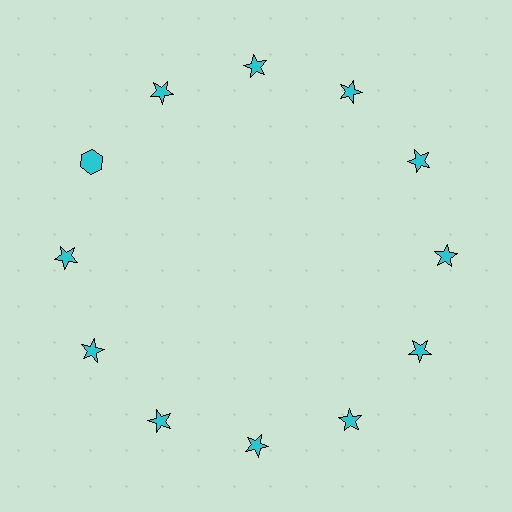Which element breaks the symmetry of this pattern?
The cyan hexagon at roughly the 10 o'clock position breaks the symmetry. All other shapes are cyan stars.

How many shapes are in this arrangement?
There are 12 shapes arranged in a ring pattern.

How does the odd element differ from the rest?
It has a different shape: hexagon instead of star.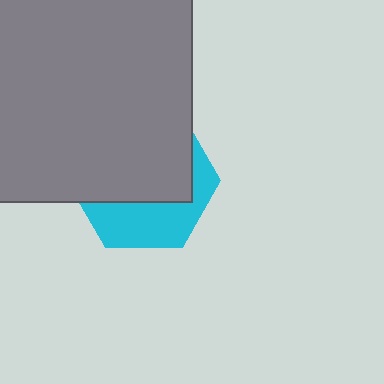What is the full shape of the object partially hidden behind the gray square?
The partially hidden object is a cyan hexagon.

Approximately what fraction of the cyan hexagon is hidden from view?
Roughly 63% of the cyan hexagon is hidden behind the gray square.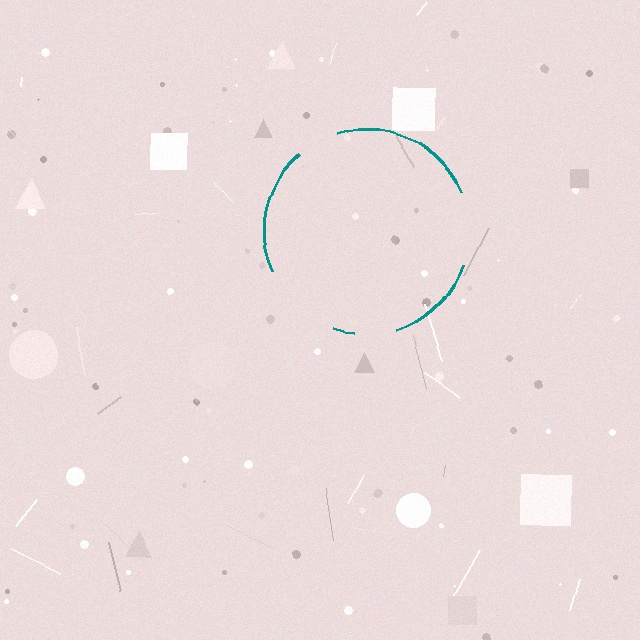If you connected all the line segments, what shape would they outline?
They would outline a circle.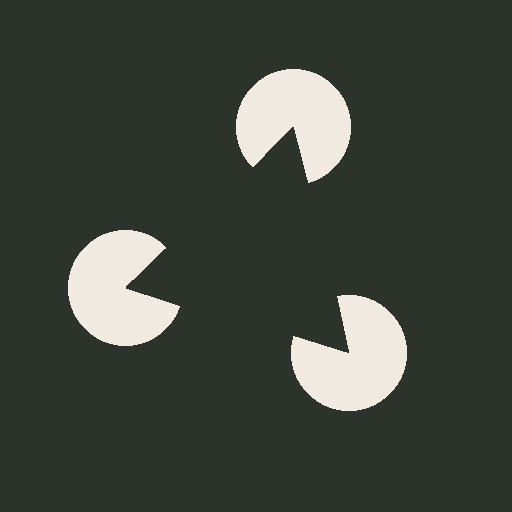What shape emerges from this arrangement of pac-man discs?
An illusory triangle — its edges are inferred from the aligned wedge cuts in the pac-man discs, not physically drawn.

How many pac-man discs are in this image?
There are 3 — one at each vertex of the illusory triangle.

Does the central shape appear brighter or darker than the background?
It typically appears slightly darker than the background, even though no actual brightness change is drawn.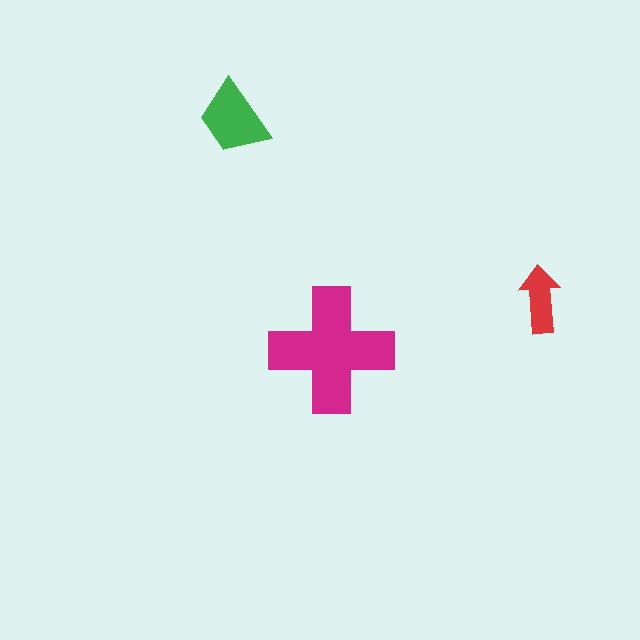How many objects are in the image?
There are 3 objects in the image.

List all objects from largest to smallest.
The magenta cross, the green trapezoid, the red arrow.